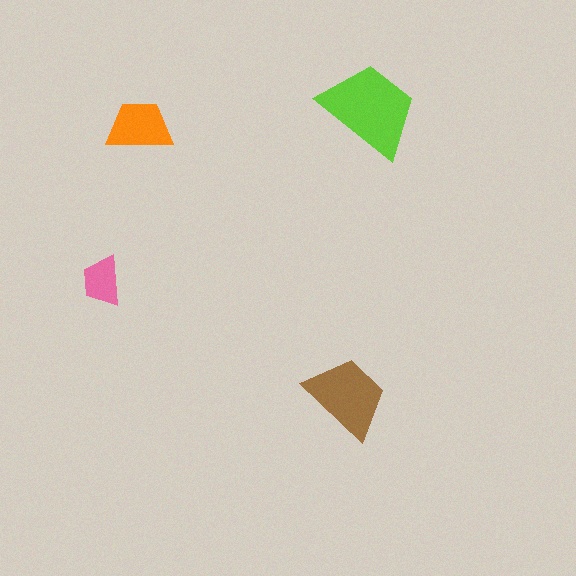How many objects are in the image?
There are 4 objects in the image.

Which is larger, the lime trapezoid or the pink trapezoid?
The lime one.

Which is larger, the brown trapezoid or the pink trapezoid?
The brown one.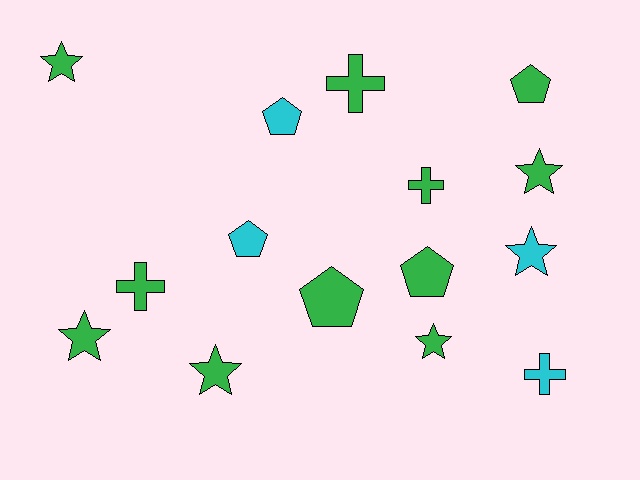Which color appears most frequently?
Green, with 11 objects.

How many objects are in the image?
There are 15 objects.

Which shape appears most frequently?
Star, with 6 objects.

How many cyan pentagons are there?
There are 2 cyan pentagons.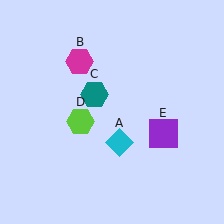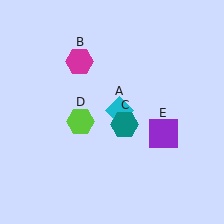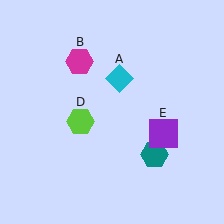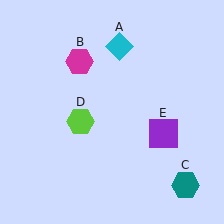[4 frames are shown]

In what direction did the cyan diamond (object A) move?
The cyan diamond (object A) moved up.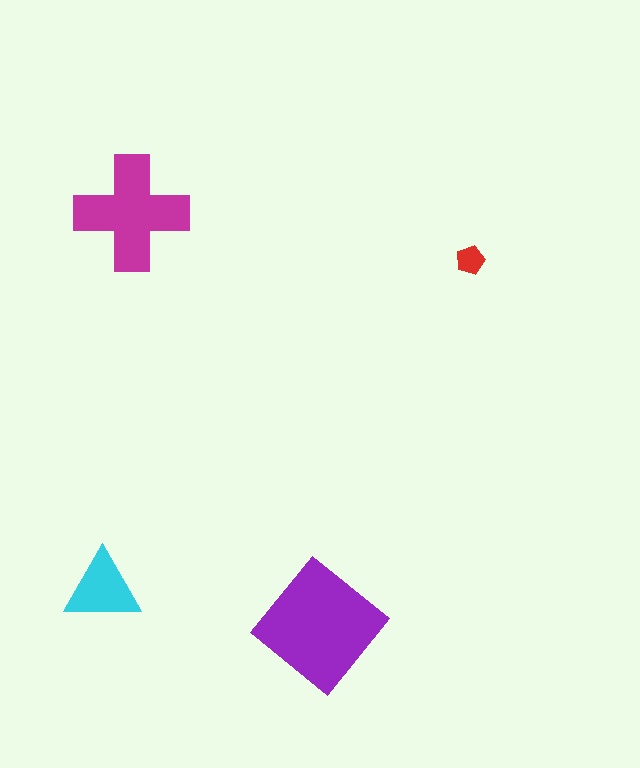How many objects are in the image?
There are 4 objects in the image.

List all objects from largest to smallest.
The purple diamond, the magenta cross, the cyan triangle, the red pentagon.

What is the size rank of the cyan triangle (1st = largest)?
3rd.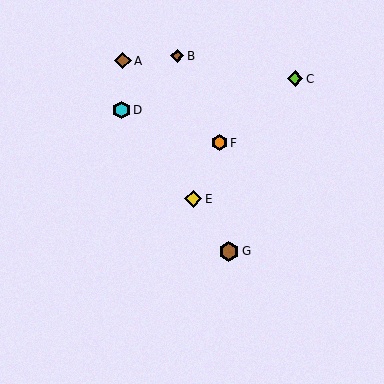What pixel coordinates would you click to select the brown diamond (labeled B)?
Click at (177, 56) to select the brown diamond B.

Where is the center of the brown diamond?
The center of the brown diamond is at (177, 56).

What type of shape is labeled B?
Shape B is a brown diamond.